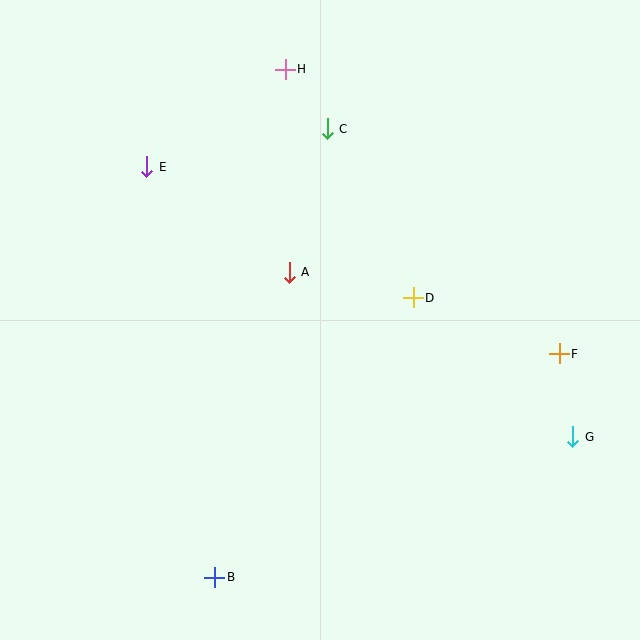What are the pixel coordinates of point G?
Point G is at (573, 437).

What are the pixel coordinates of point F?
Point F is at (559, 354).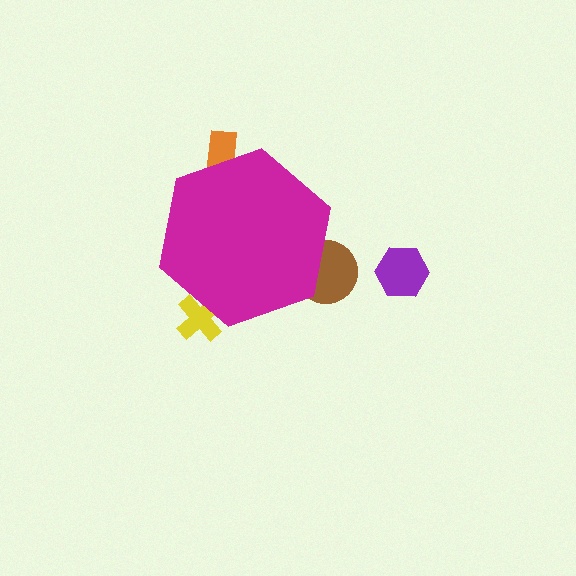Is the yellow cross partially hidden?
Yes, the yellow cross is partially hidden behind the magenta hexagon.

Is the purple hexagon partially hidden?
No, the purple hexagon is fully visible.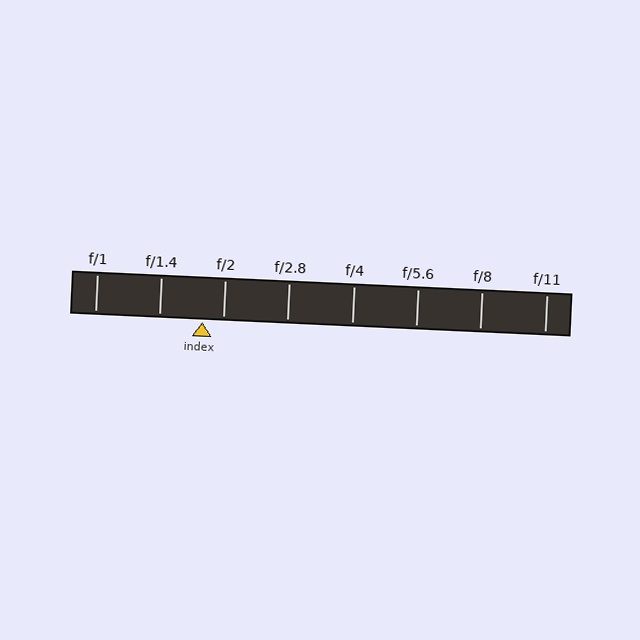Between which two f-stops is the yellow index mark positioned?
The index mark is between f/1.4 and f/2.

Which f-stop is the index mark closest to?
The index mark is closest to f/2.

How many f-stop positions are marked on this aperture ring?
There are 8 f-stop positions marked.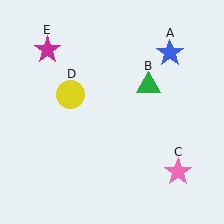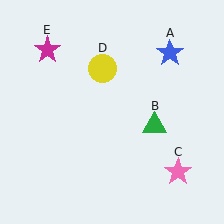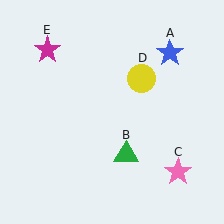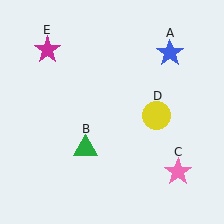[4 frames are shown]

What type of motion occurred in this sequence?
The green triangle (object B), yellow circle (object D) rotated clockwise around the center of the scene.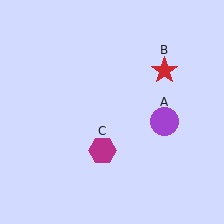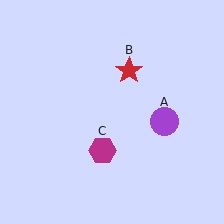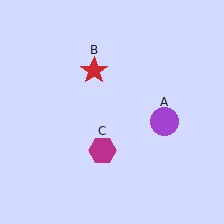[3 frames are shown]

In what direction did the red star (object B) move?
The red star (object B) moved left.